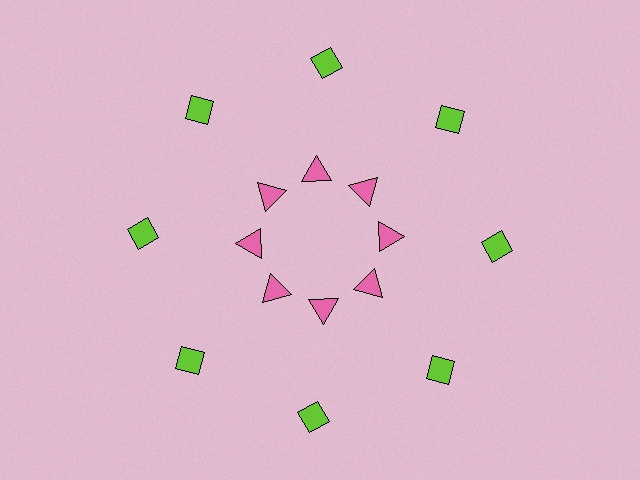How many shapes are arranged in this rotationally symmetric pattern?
There are 16 shapes, arranged in 8 groups of 2.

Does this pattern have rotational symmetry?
Yes, this pattern has 8-fold rotational symmetry. It looks the same after rotating 45 degrees around the center.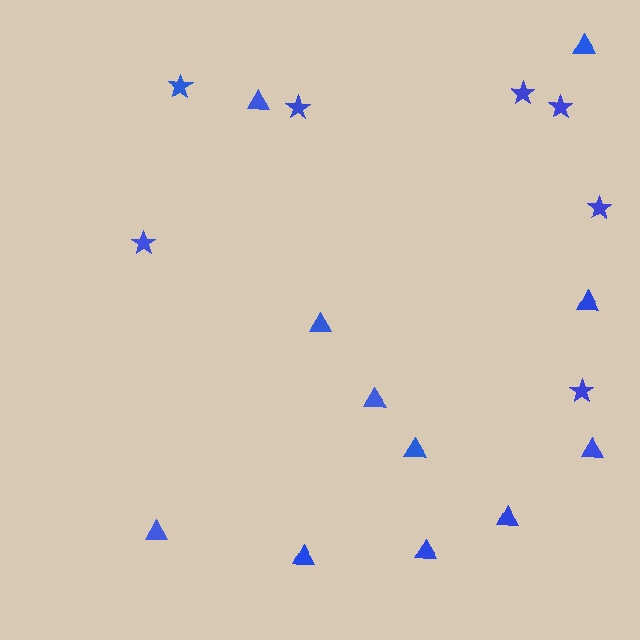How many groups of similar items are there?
There are 2 groups: one group of triangles (11) and one group of stars (7).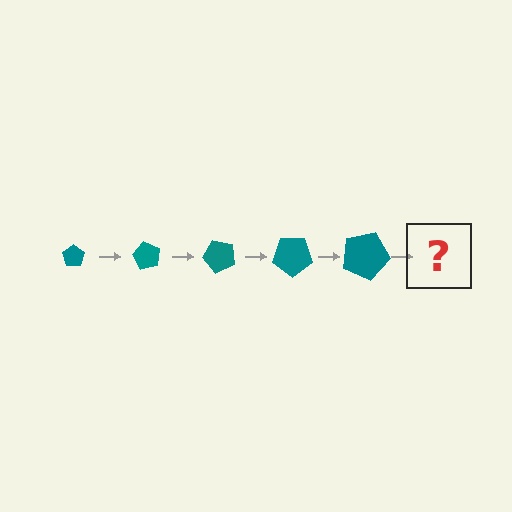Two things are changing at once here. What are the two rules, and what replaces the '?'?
The two rules are that the pentagon grows larger each step and it rotates 60 degrees each step. The '?' should be a pentagon, larger than the previous one and rotated 300 degrees from the start.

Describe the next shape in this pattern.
It should be a pentagon, larger than the previous one and rotated 300 degrees from the start.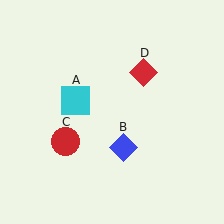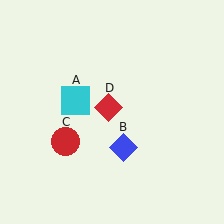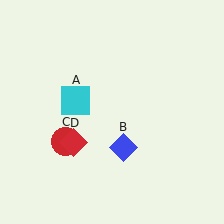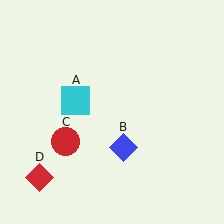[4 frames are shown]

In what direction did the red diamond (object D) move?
The red diamond (object D) moved down and to the left.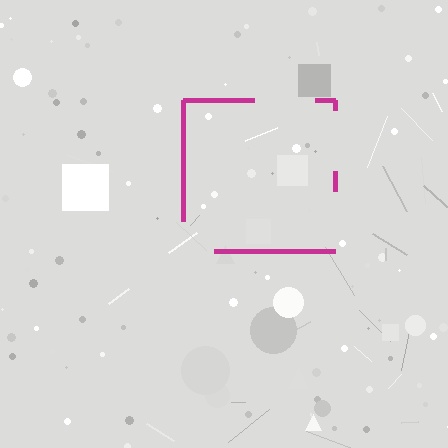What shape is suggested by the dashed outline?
The dashed outline suggests a square.